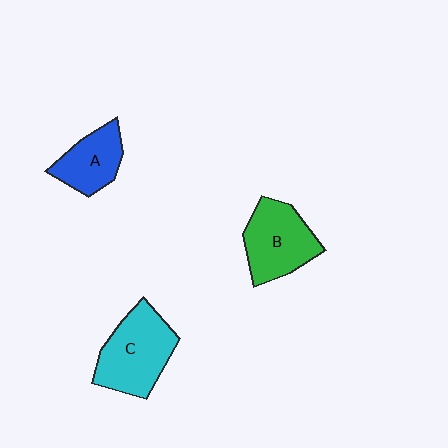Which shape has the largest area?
Shape C (cyan).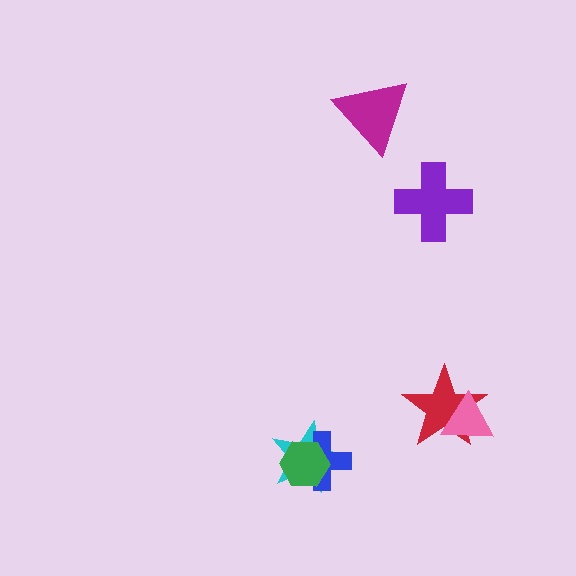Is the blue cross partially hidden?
Yes, it is partially covered by another shape.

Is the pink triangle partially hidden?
No, no other shape covers it.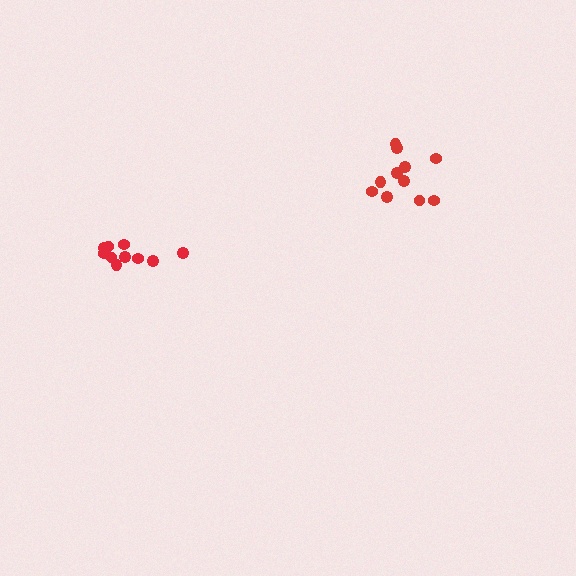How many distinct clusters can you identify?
There are 2 distinct clusters.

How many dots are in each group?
Group 1: 11 dots, Group 2: 10 dots (21 total).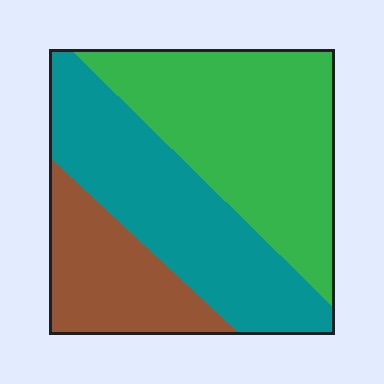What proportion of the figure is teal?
Teal takes up about three eighths (3/8) of the figure.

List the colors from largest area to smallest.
From largest to smallest: green, teal, brown.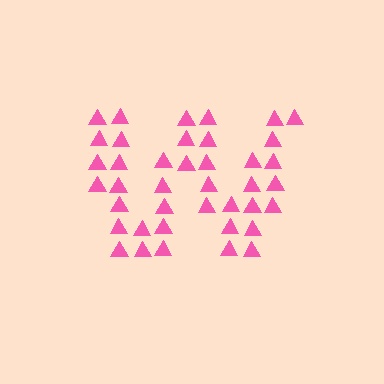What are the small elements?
The small elements are triangles.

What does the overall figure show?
The overall figure shows the letter W.